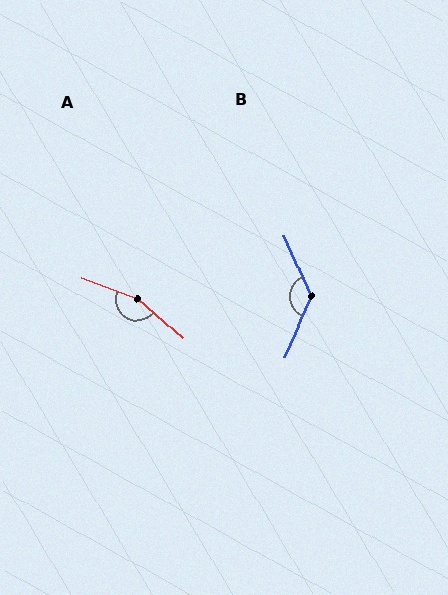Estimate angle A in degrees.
Approximately 159 degrees.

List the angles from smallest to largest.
B (132°), A (159°).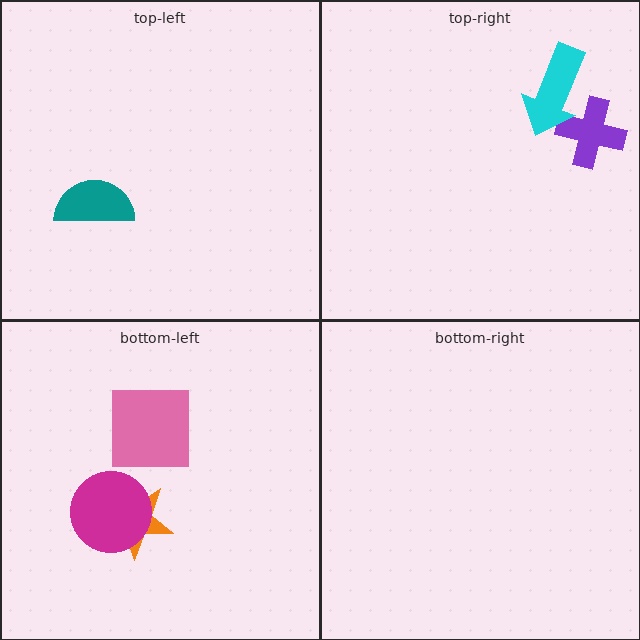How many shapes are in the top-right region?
2.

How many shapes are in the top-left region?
1.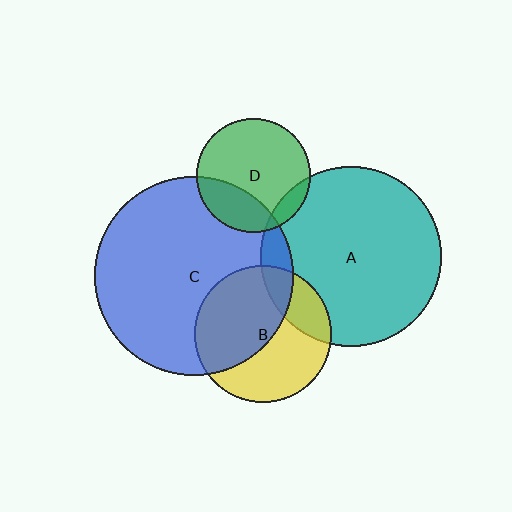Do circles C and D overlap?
Yes.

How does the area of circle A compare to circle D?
Approximately 2.5 times.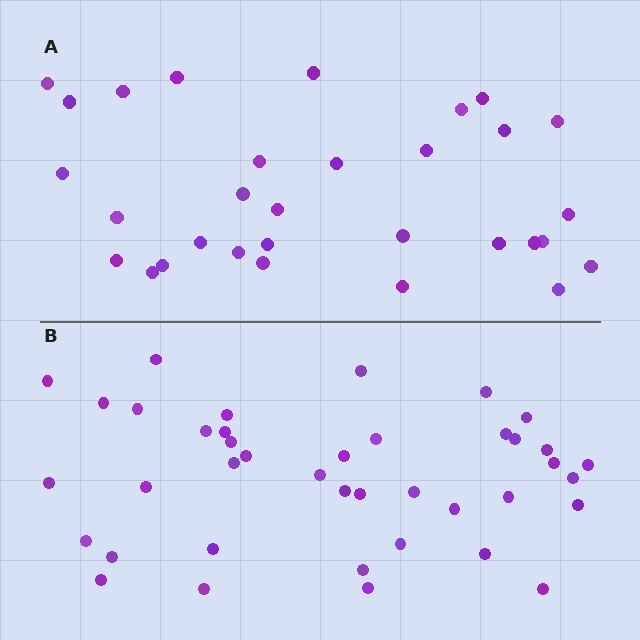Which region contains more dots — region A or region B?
Region B (the bottom region) has more dots.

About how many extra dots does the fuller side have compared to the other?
Region B has roughly 8 or so more dots than region A.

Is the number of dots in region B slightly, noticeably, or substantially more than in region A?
Region B has noticeably more, but not dramatically so. The ratio is roughly 1.3 to 1.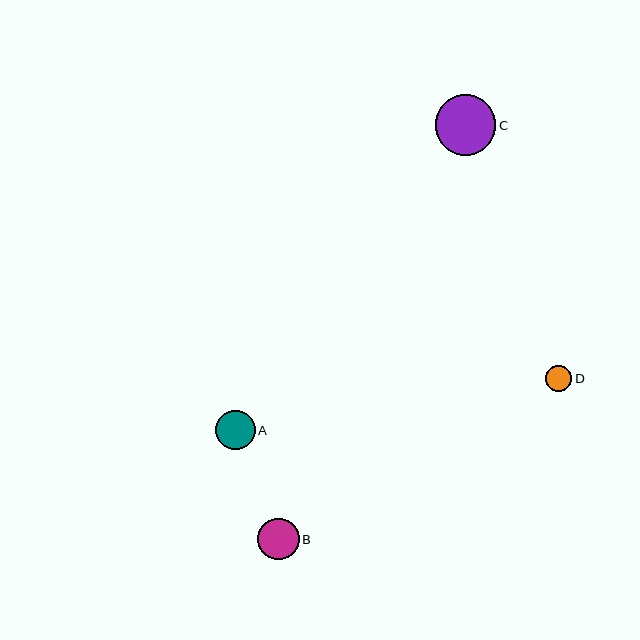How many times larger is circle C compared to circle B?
Circle C is approximately 1.4 times the size of circle B.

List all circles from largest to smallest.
From largest to smallest: C, B, A, D.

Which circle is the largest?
Circle C is the largest with a size of approximately 60 pixels.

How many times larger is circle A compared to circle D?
Circle A is approximately 1.5 times the size of circle D.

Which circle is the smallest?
Circle D is the smallest with a size of approximately 26 pixels.